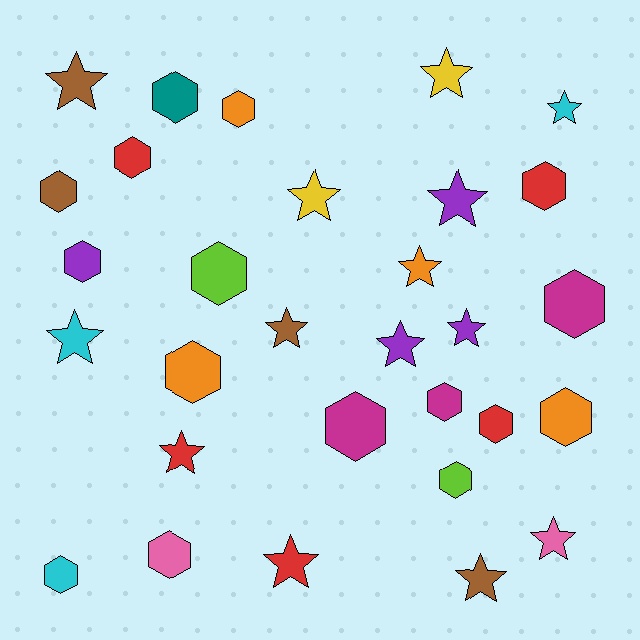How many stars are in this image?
There are 14 stars.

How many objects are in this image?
There are 30 objects.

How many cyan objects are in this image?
There are 3 cyan objects.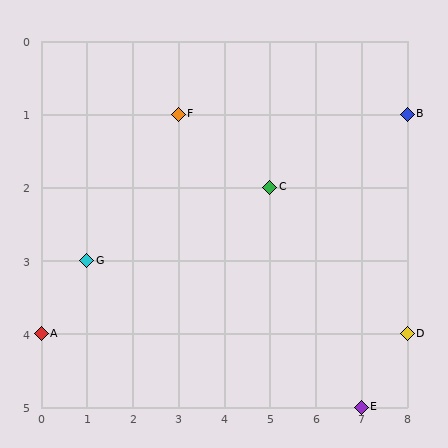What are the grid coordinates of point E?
Point E is at grid coordinates (7, 5).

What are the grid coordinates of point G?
Point G is at grid coordinates (1, 3).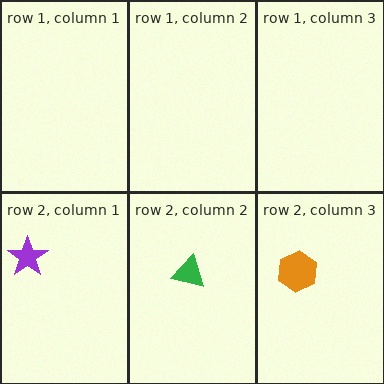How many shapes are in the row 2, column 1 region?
1.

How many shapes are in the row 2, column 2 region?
1.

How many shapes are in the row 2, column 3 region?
1.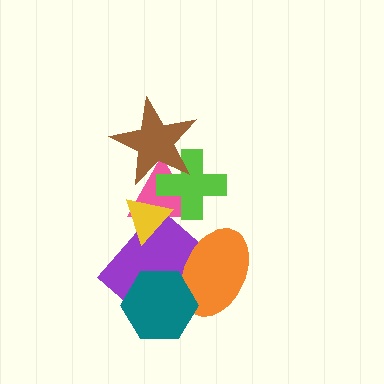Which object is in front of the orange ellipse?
The teal hexagon is in front of the orange ellipse.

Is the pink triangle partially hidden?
Yes, it is partially covered by another shape.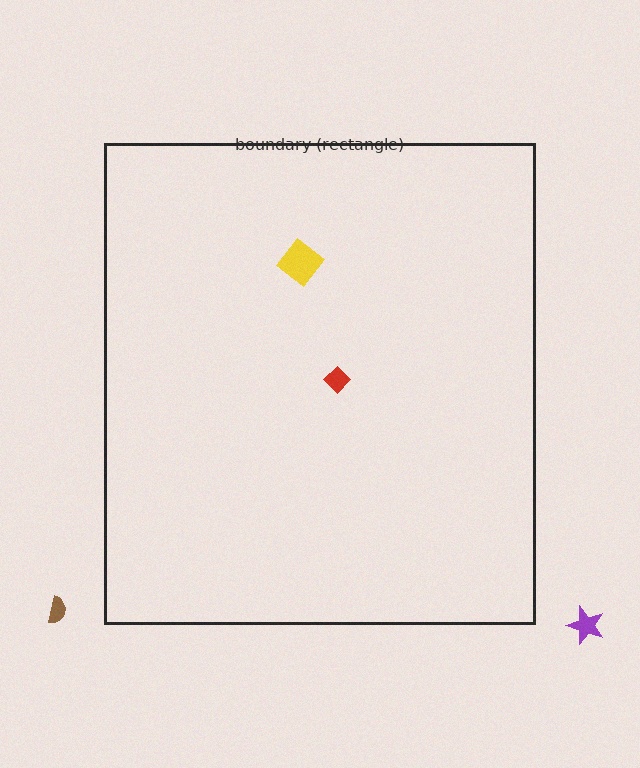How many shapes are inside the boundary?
2 inside, 2 outside.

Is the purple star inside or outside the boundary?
Outside.